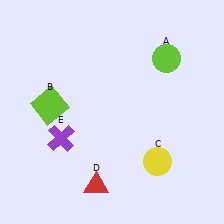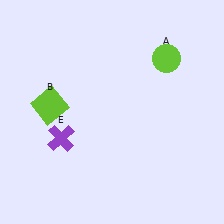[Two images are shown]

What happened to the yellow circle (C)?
The yellow circle (C) was removed in Image 2. It was in the bottom-right area of Image 1.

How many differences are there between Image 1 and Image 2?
There are 2 differences between the two images.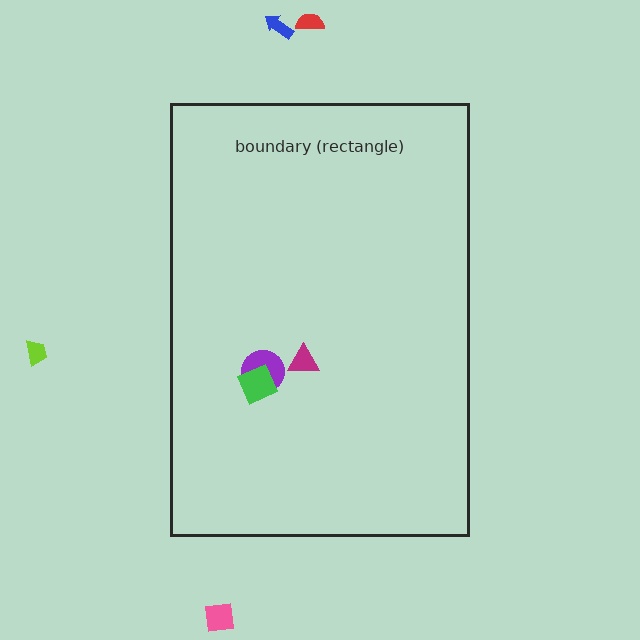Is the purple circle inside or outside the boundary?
Inside.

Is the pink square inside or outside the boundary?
Outside.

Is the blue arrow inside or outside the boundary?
Outside.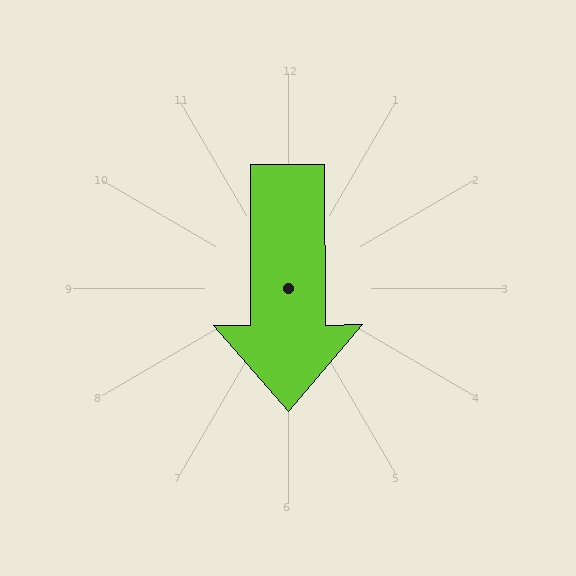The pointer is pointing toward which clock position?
Roughly 6 o'clock.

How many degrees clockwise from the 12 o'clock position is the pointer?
Approximately 180 degrees.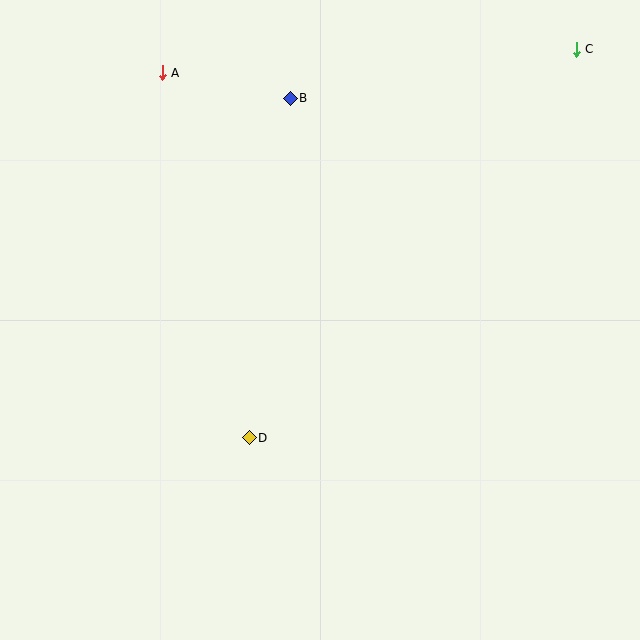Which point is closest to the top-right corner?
Point C is closest to the top-right corner.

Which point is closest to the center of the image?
Point D at (249, 438) is closest to the center.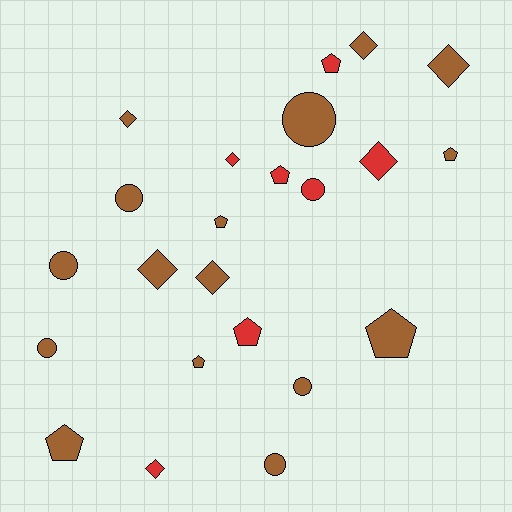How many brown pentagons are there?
There are 5 brown pentagons.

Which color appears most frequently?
Brown, with 16 objects.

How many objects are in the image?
There are 23 objects.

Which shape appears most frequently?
Diamond, with 8 objects.